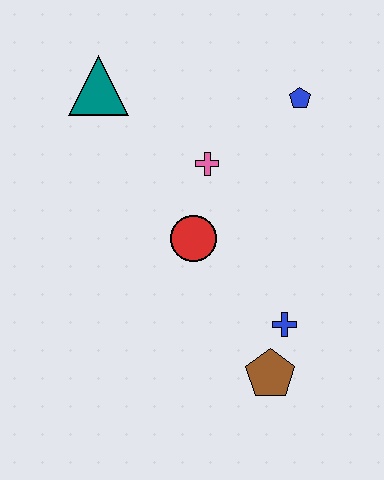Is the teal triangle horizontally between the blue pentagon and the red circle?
No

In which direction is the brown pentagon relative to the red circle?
The brown pentagon is below the red circle.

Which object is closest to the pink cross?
The red circle is closest to the pink cross.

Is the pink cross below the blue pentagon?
Yes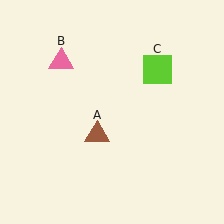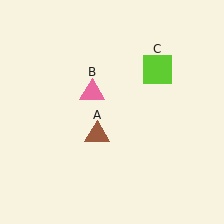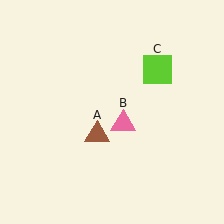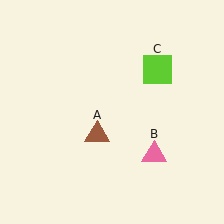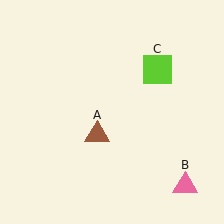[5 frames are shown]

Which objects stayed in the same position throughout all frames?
Brown triangle (object A) and lime square (object C) remained stationary.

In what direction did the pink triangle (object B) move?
The pink triangle (object B) moved down and to the right.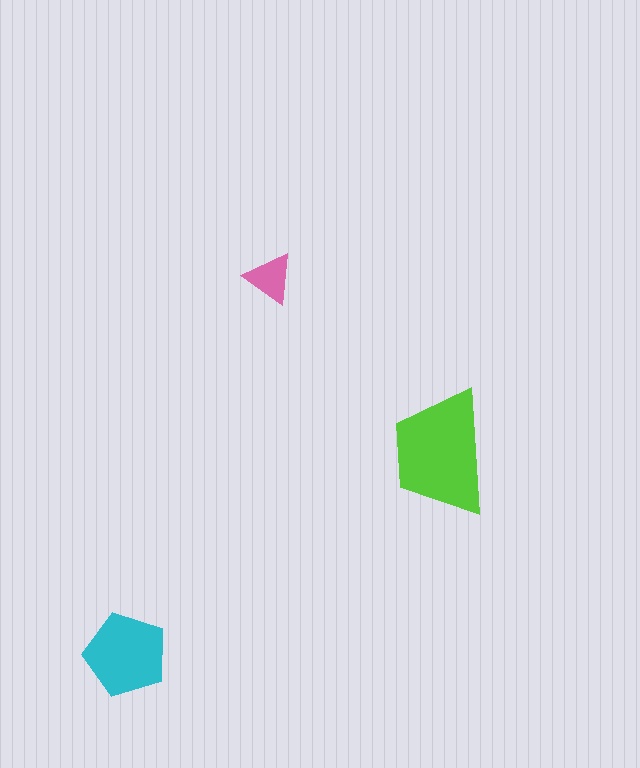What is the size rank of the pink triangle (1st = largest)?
3rd.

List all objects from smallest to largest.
The pink triangle, the cyan pentagon, the lime trapezoid.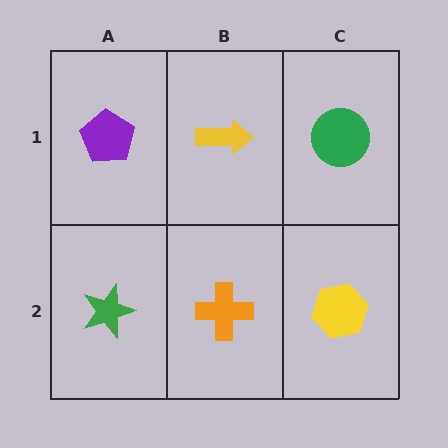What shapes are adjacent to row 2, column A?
A purple pentagon (row 1, column A), an orange cross (row 2, column B).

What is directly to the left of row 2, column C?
An orange cross.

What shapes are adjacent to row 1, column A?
A green star (row 2, column A), a yellow arrow (row 1, column B).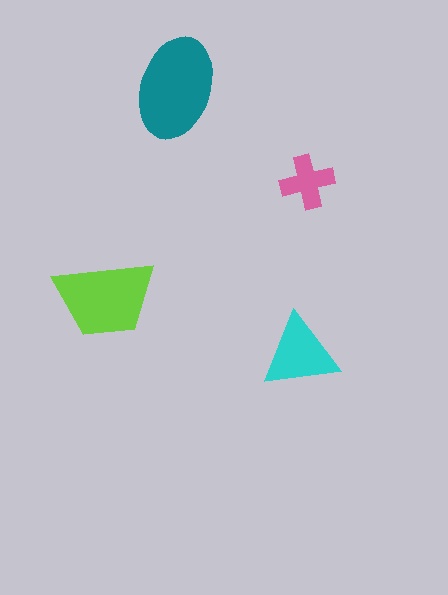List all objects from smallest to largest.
The pink cross, the cyan triangle, the lime trapezoid, the teal ellipse.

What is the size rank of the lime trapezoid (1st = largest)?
2nd.